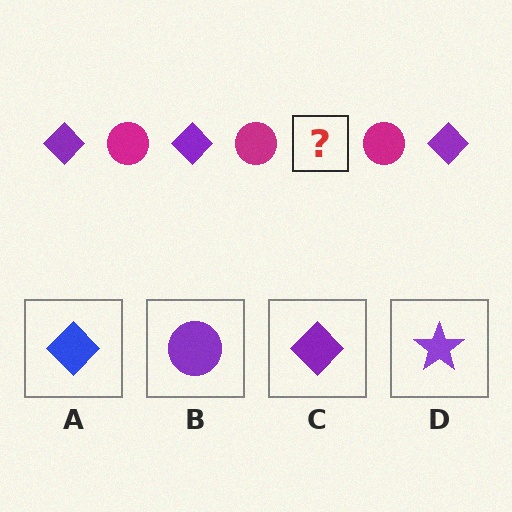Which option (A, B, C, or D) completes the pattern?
C.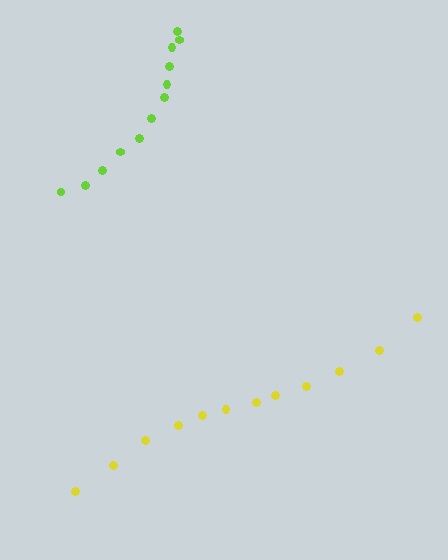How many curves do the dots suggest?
There are 2 distinct paths.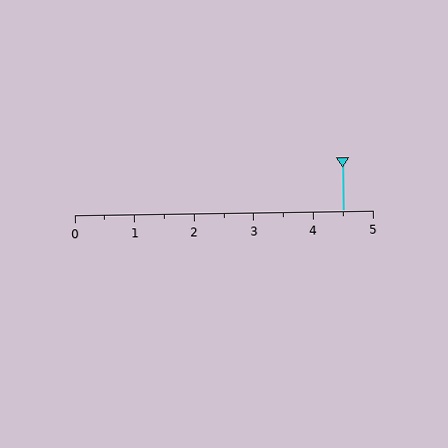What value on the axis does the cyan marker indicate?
The marker indicates approximately 4.5.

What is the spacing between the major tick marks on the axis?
The major ticks are spaced 1 apart.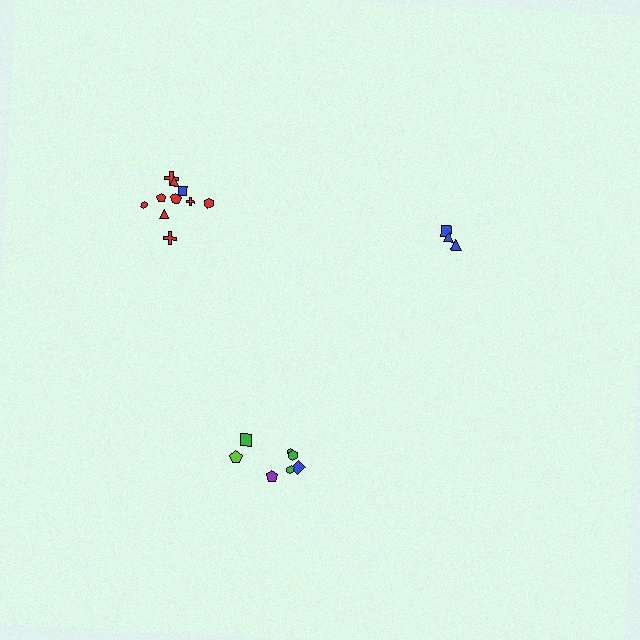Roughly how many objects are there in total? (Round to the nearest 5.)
Roughly 20 objects in total.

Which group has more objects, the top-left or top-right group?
The top-left group.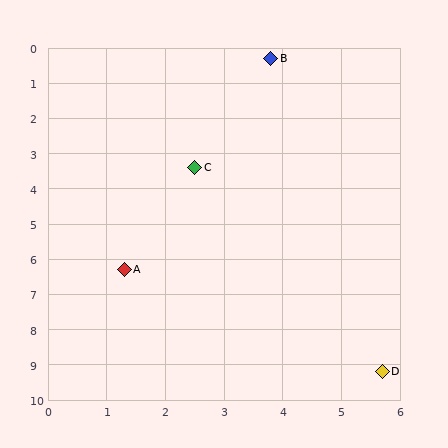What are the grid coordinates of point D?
Point D is at approximately (5.7, 9.2).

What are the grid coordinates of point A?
Point A is at approximately (1.3, 6.3).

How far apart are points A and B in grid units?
Points A and B are about 6.5 grid units apart.